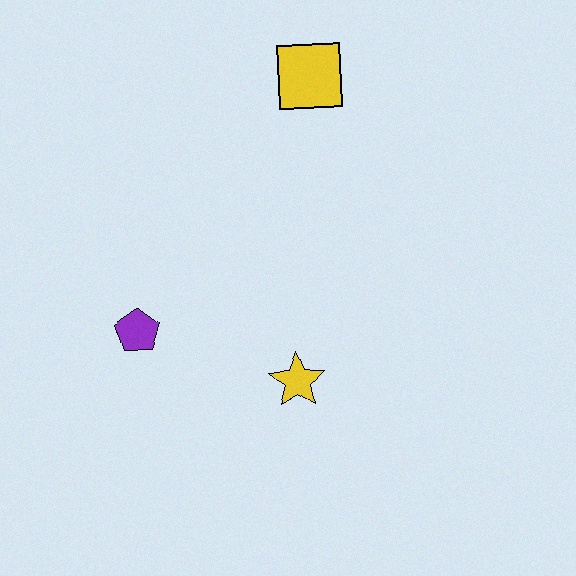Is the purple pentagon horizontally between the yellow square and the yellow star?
No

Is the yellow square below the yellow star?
No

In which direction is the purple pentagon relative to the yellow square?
The purple pentagon is below the yellow square.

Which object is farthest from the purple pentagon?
The yellow square is farthest from the purple pentagon.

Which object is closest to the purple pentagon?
The yellow star is closest to the purple pentagon.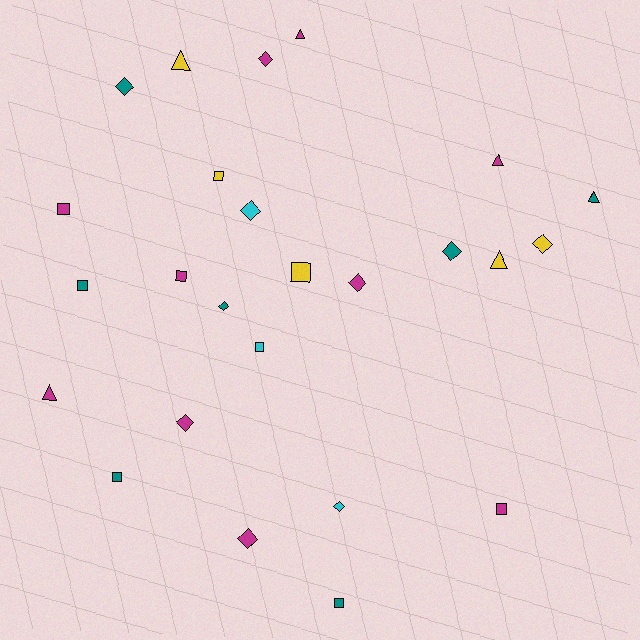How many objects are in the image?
There are 25 objects.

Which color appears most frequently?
Magenta, with 10 objects.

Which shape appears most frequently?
Diamond, with 10 objects.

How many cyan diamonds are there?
There are 2 cyan diamonds.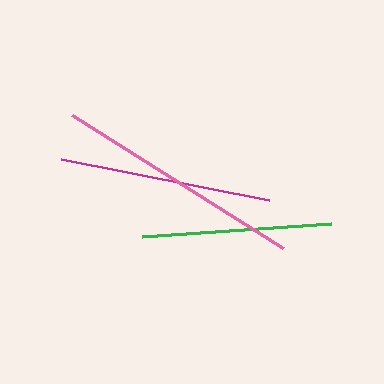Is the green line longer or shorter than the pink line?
The pink line is longer than the green line.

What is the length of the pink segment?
The pink segment is approximately 249 pixels long.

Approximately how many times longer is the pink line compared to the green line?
The pink line is approximately 1.3 times the length of the green line.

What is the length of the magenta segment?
The magenta segment is approximately 212 pixels long.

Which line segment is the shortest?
The green line is the shortest at approximately 190 pixels.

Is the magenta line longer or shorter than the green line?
The magenta line is longer than the green line.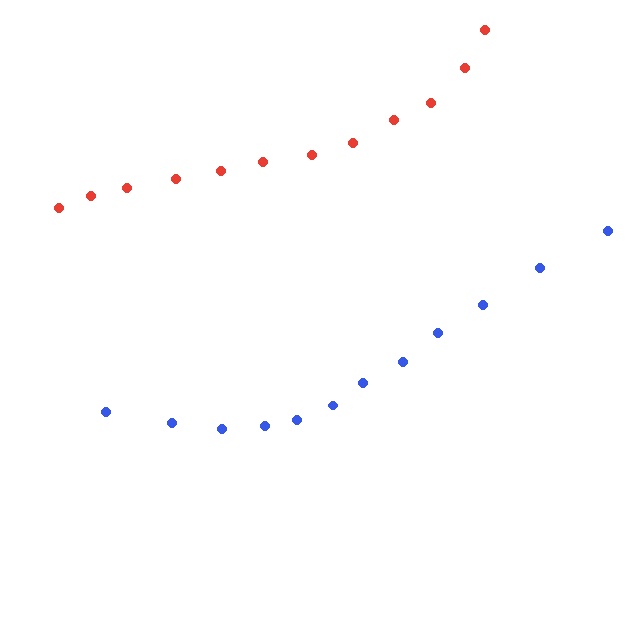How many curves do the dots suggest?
There are 2 distinct paths.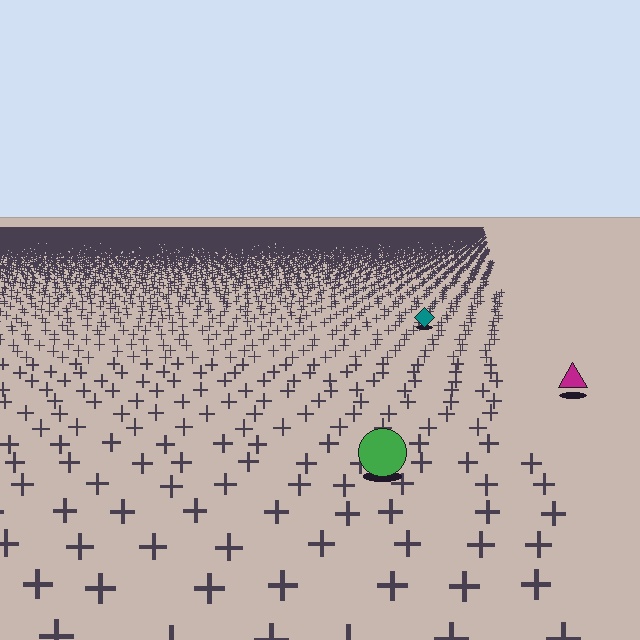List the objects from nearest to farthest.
From nearest to farthest: the green circle, the magenta triangle, the teal diamond.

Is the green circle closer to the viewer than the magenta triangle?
Yes. The green circle is closer — you can tell from the texture gradient: the ground texture is coarser near it.